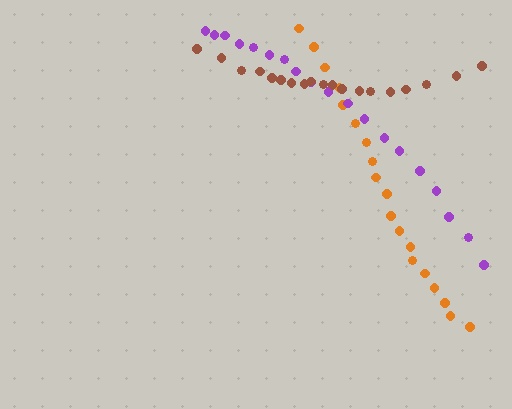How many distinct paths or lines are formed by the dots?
There are 3 distinct paths.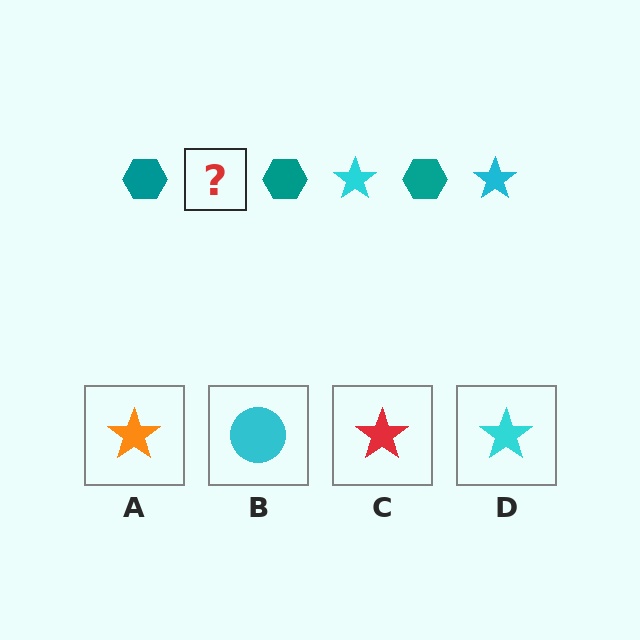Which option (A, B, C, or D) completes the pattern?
D.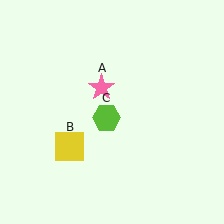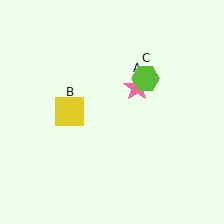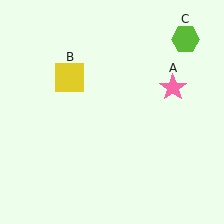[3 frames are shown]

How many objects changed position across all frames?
3 objects changed position: pink star (object A), yellow square (object B), lime hexagon (object C).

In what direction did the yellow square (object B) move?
The yellow square (object B) moved up.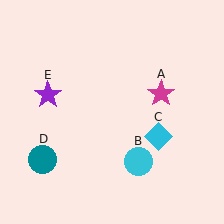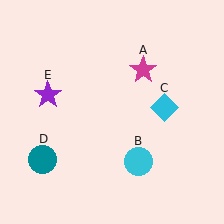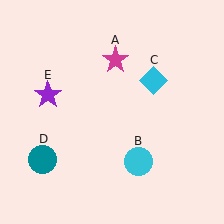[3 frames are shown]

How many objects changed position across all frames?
2 objects changed position: magenta star (object A), cyan diamond (object C).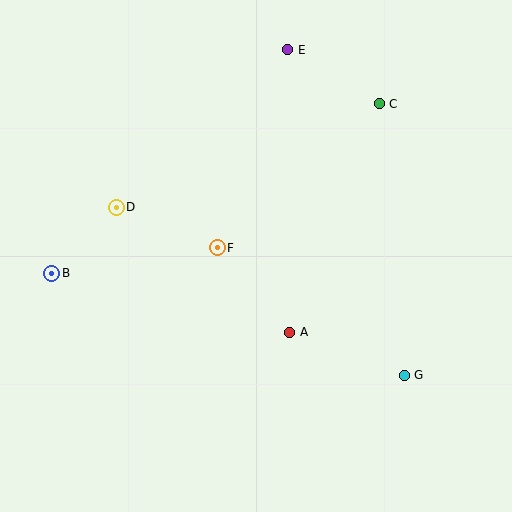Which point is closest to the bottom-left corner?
Point B is closest to the bottom-left corner.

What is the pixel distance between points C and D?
The distance between C and D is 283 pixels.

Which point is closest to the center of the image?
Point F at (217, 248) is closest to the center.